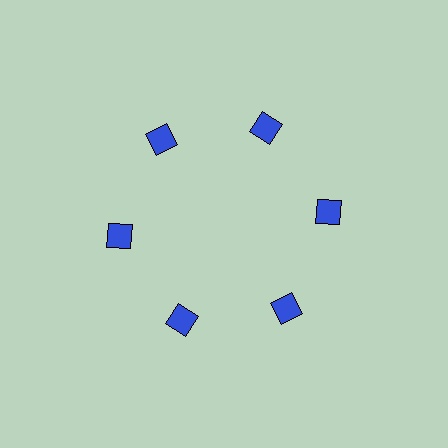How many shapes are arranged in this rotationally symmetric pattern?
There are 6 shapes, arranged in 6 groups of 1.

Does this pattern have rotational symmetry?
Yes, this pattern has 6-fold rotational symmetry. It looks the same after rotating 60 degrees around the center.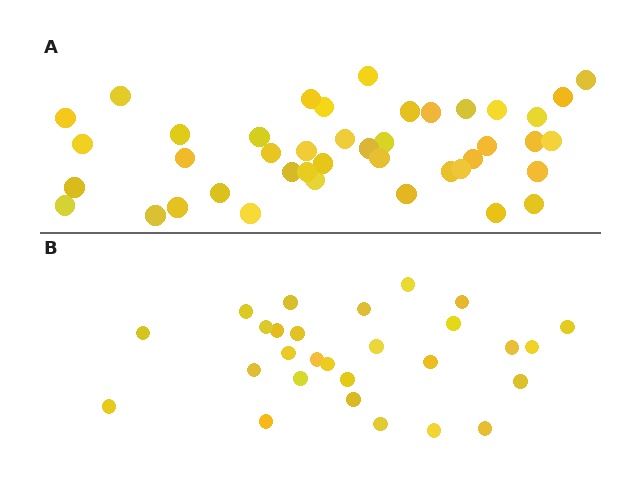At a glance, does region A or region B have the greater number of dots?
Region A (the top region) has more dots.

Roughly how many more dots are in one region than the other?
Region A has approximately 15 more dots than region B.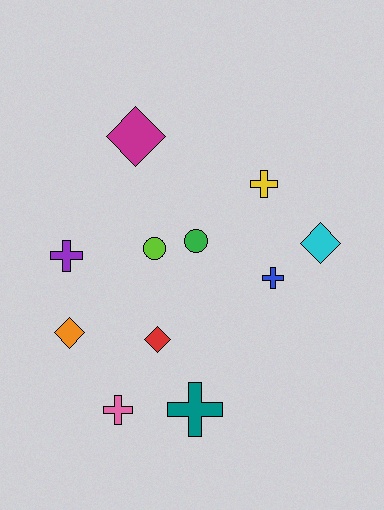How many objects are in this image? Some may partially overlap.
There are 11 objects.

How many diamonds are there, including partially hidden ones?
There are 4 diamonds.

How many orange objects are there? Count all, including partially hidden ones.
There is 1 orange object.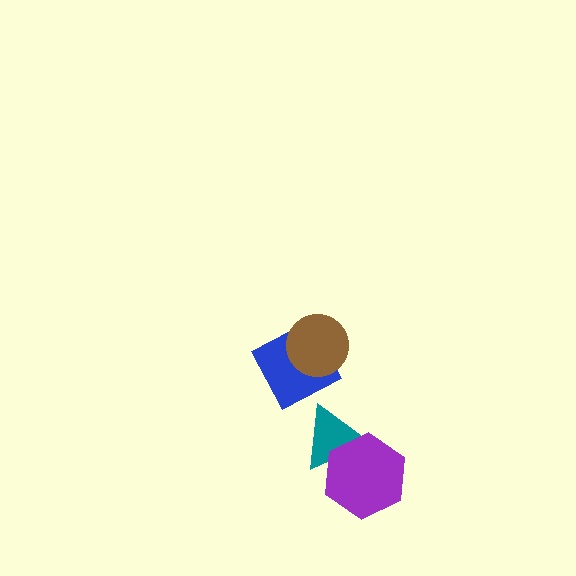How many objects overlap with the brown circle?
1 object overlaps with the brown circle.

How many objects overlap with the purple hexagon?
1 object overlaps with the purple hexagon.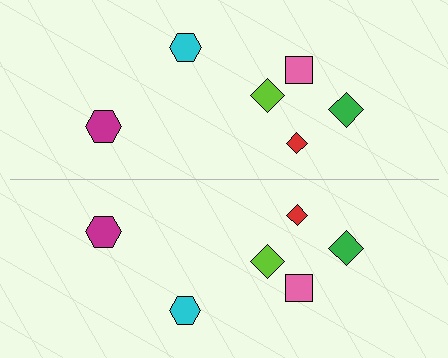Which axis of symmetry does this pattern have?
The pattern has a horizontal axis of symmetry running through the center of the image.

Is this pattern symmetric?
Yes, this pattern has bilateral (reflection) symmetry.